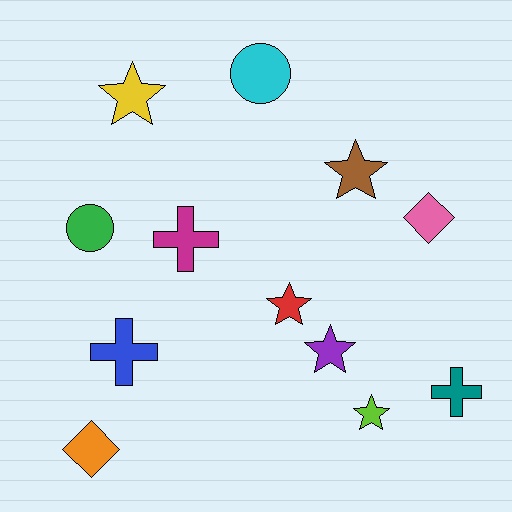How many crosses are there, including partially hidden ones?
There are 3 crosses.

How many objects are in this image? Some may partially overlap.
There are 12 objects.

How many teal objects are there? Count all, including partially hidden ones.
There is 1 teal object.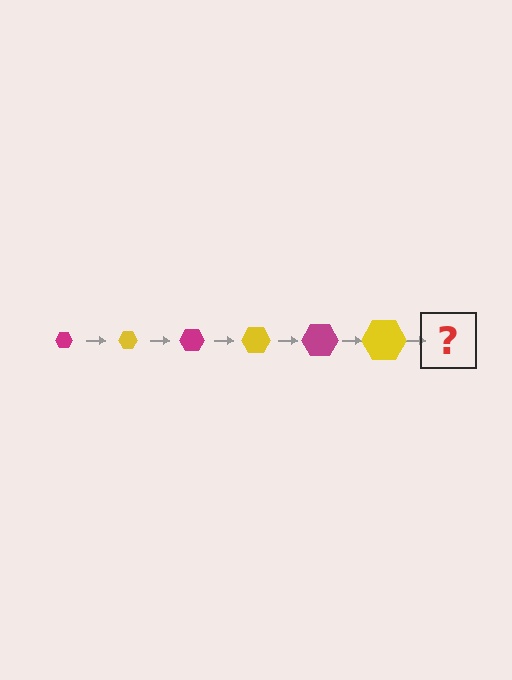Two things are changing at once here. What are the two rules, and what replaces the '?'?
The two rules are that the hexagon grows larger each step and the color cycles through magenta and yellow. The '?' should be a magenta hexagon, larger than the previous one.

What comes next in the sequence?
The next element should be a magenta hexagon, larger than the previous one.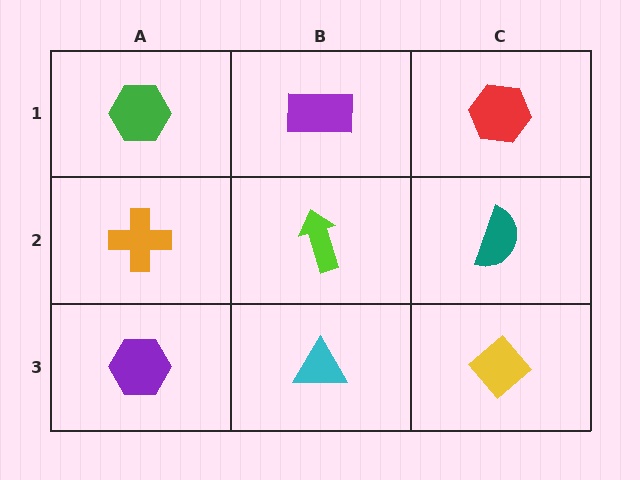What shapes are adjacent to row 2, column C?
A red hexagon (row 1, column C), a yellow diamond (row 3, column C), a lime arrow (row 2, column B).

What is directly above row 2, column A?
A green hexagon.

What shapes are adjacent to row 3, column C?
A teal semicircle (row 2, column C), a cyan triangle (row 3, column B).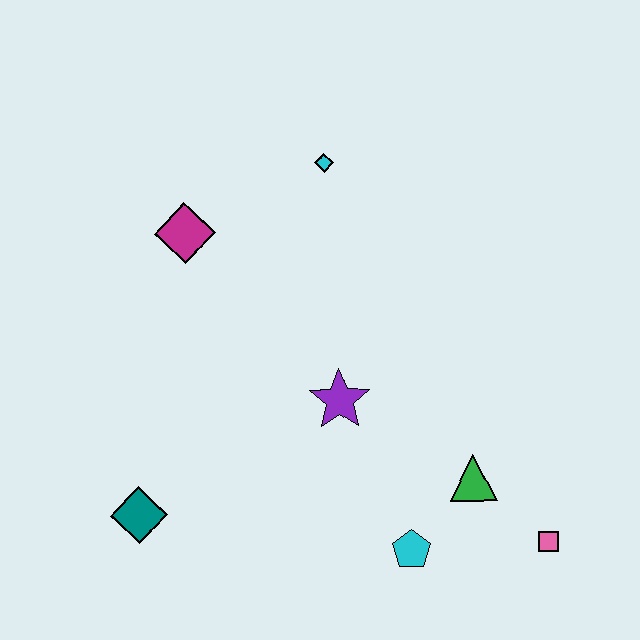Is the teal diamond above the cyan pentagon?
Yes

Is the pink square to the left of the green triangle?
No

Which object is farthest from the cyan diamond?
The pink square is farthest from the cyan diamond.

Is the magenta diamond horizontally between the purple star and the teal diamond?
Yes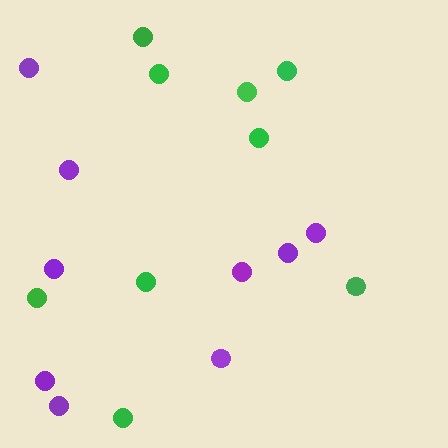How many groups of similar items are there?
There are 2 groups: one group of purple circles (9) and one group of green circles (9).